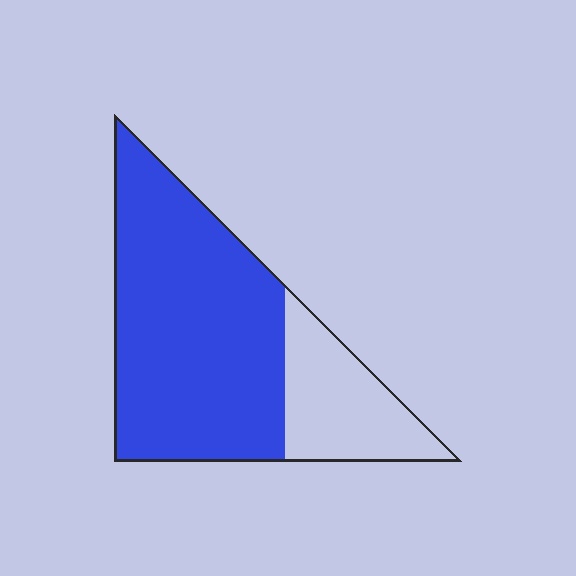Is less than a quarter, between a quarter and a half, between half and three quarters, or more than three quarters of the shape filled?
Between half and three quarters.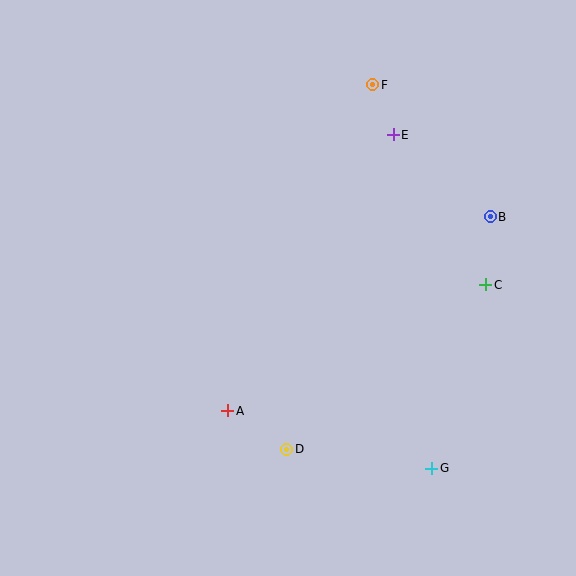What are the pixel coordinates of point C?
Point C is at (486, 285).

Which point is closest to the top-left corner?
Point F is closest to the top-left corner.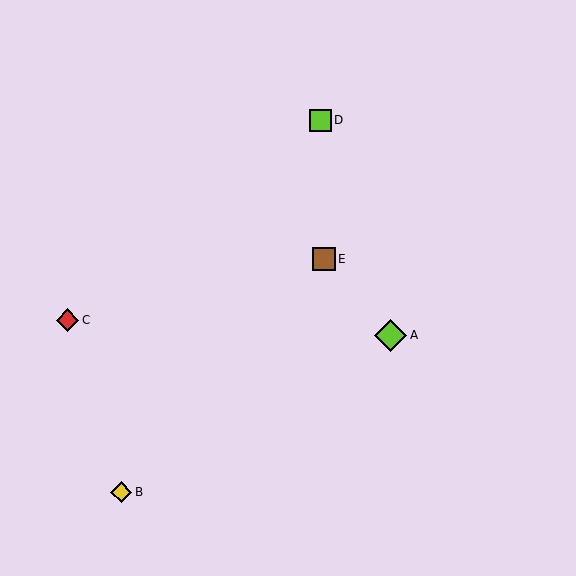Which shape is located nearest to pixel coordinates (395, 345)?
The lime diamond (labeled A) at (390, 335) is nearest to that location.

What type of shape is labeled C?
Shape C is a red diamond.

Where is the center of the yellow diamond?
The center of the yellow diamond is at (121, 492).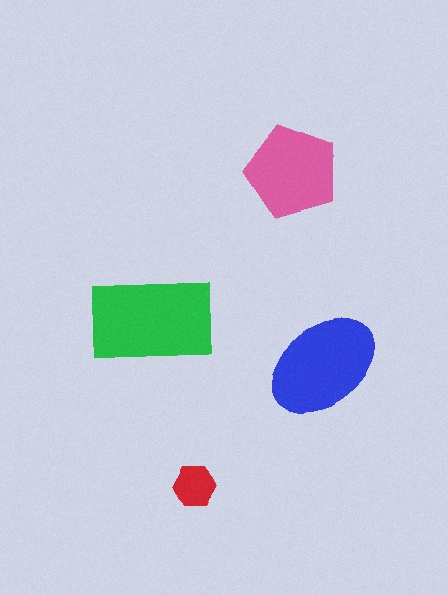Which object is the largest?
The green rectangle.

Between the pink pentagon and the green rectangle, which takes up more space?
The green rectangle.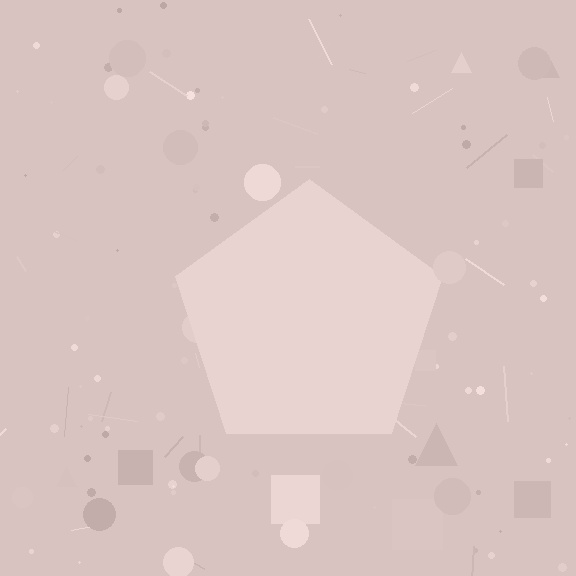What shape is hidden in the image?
A pentagon is hidden in the image.